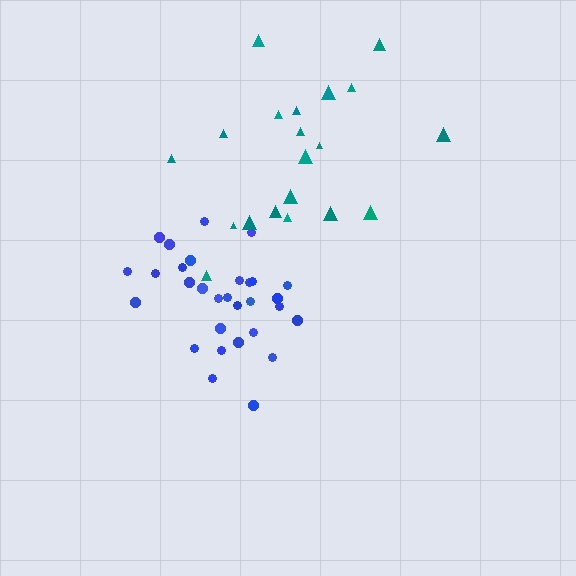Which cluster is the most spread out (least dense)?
Teal.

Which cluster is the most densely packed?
Blue.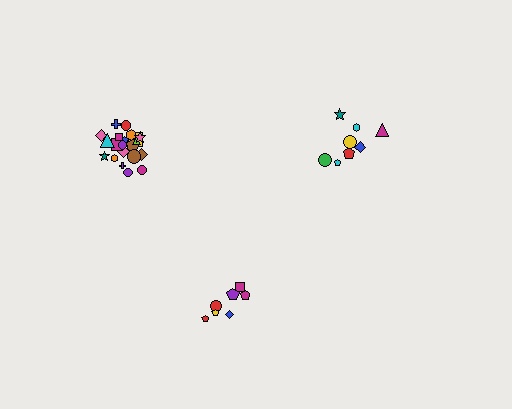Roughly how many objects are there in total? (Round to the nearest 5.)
Roughly 35 objects in total.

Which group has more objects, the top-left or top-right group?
The top-left group.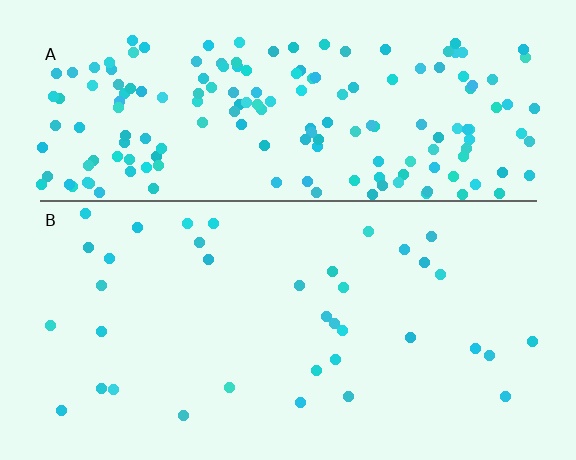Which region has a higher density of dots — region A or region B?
A (the top).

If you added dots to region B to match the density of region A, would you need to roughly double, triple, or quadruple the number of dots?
Approximately quadruple.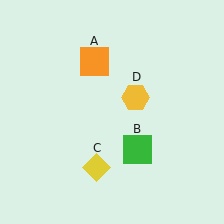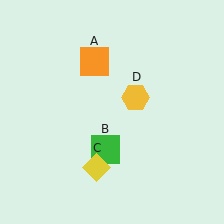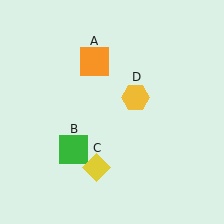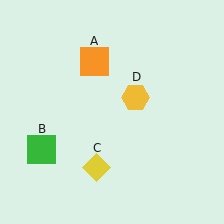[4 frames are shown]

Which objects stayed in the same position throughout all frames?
Orange square (object A) and yellow diamond (object C) and yellow hexagon (object D) remained stationary.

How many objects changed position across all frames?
1 object changed position: green square (object B).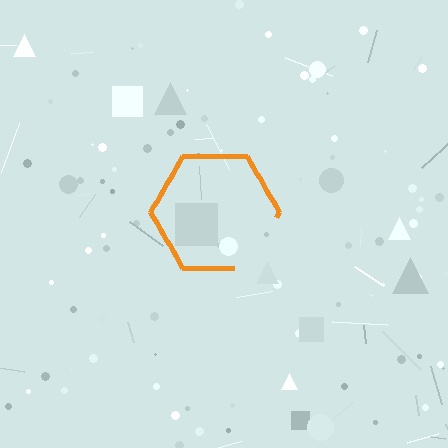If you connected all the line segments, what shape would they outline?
They would outline a hexagon.